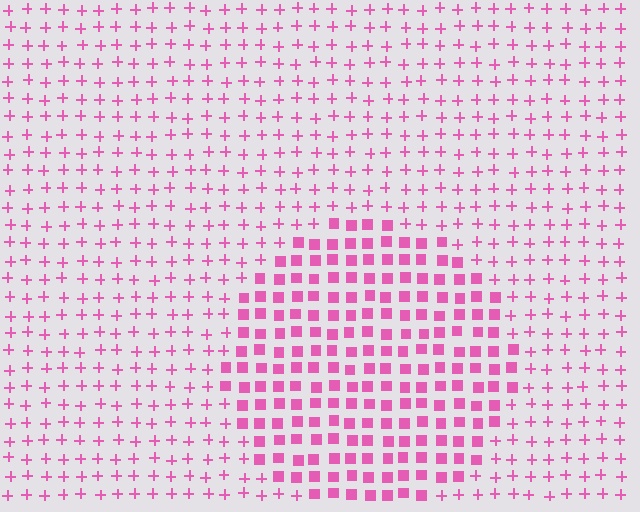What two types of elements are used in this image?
The image uses squares inside the circle region and plus signs outside it.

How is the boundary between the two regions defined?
The boundary is defined by a change in element shape: squares inside vs. plus signs outside. All elements share the same color and spacing.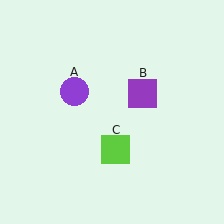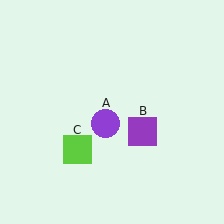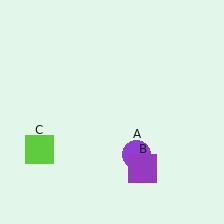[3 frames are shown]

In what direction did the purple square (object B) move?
The purple square (object B) moved down.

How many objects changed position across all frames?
3 objects changed position: purple circle (object A), purple square (object B), lime square (object C).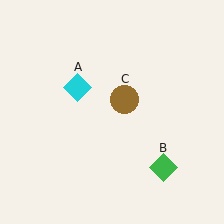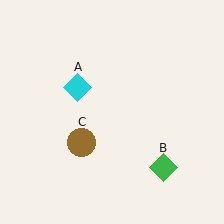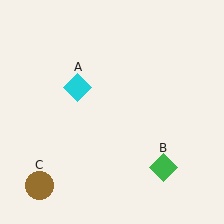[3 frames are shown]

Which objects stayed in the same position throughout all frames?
Cyan diamond (object A) and green diamond (object B) remained stationary.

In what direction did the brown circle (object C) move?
The brown circle (object C) moved down and to the left.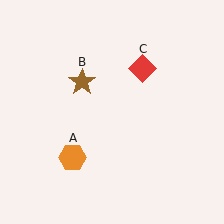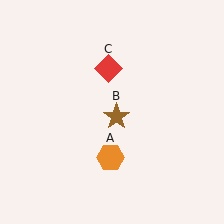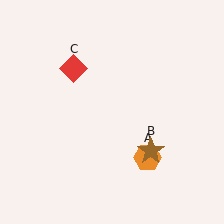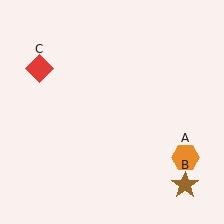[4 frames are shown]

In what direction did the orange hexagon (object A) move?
The orange hexagon (object A) moved right.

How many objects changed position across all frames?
3 objects changed position: orange hexagon (object A), brown star (object B), red diamond (object C).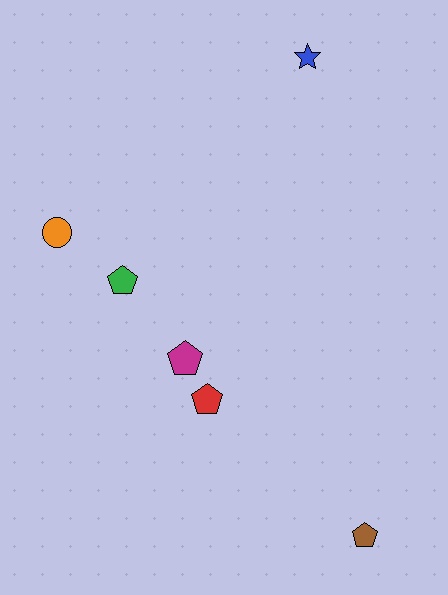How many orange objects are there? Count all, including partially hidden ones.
There is 1 orange object.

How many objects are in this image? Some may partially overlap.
There are 6 objects.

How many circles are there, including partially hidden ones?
There is 1 circle.